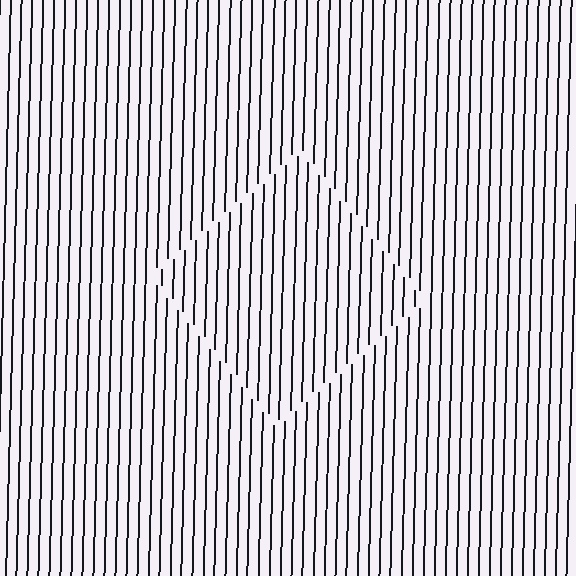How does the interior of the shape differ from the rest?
The interior of the shape contains the same grating, shifted by half a period — the contour is defined by the phase discontinuity where line-ends from the inner and outer gratings abut.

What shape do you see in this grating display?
An illusory square. The interior of the shape contains the same grating, shifted by half a period — the contour is defined by the phase discontinuity where line-ends from the inner and outer gratings abut.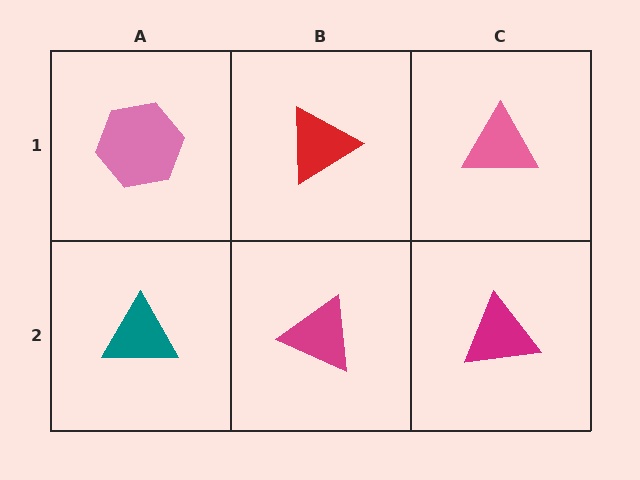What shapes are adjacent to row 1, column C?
A magenta triangle (row 2, column C), a red triangle (row 1, column B).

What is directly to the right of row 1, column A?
A red triangle.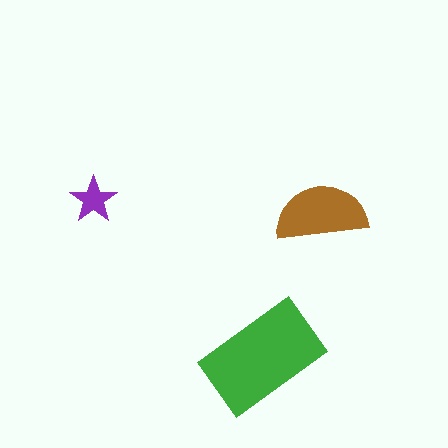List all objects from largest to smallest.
The green rectangle, the brown semicircle, the purple star.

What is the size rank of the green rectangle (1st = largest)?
1st.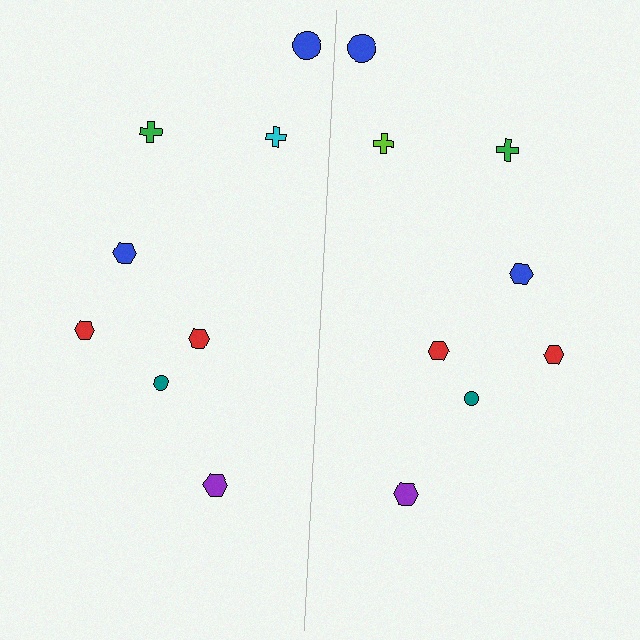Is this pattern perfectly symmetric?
No, the pattern is not perfectly symmetric. The lime cross on the right side breaks the symmetry — its mirror counterpart is cyan.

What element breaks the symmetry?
The lime cross on the right side breaks the symmetry — its mirror counterpart is cyan.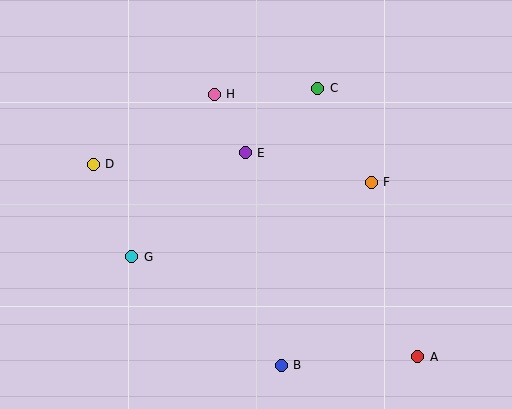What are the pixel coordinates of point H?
Point H is at (214, 94).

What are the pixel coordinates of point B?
Point B is at (281, 365).